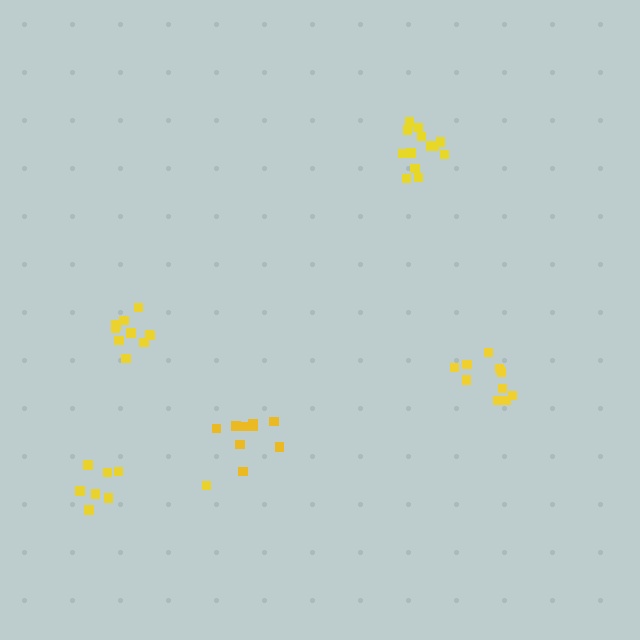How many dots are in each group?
Group 1: 10 dots, Group 2: 13 dots, Group 3: 9 dots, Group 4: 10 dots, Group 5: 8 dots (50 total).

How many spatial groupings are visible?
There are 5 spatial groupings.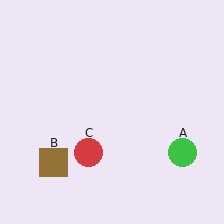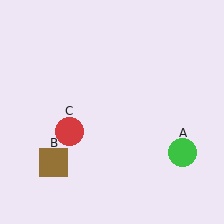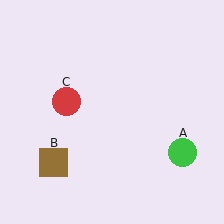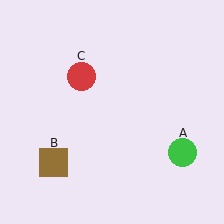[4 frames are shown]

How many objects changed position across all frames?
1 object changed position: red circle (object C).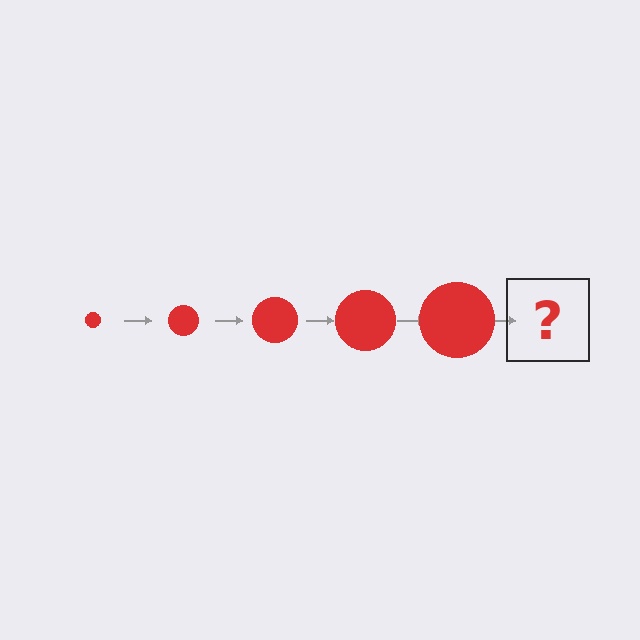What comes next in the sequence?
The next element should be a red circle, larger than the previous one.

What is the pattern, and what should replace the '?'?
The pattern is that the circle gets progressively larger each step. The '?' should be a red circle, larger than the previous one.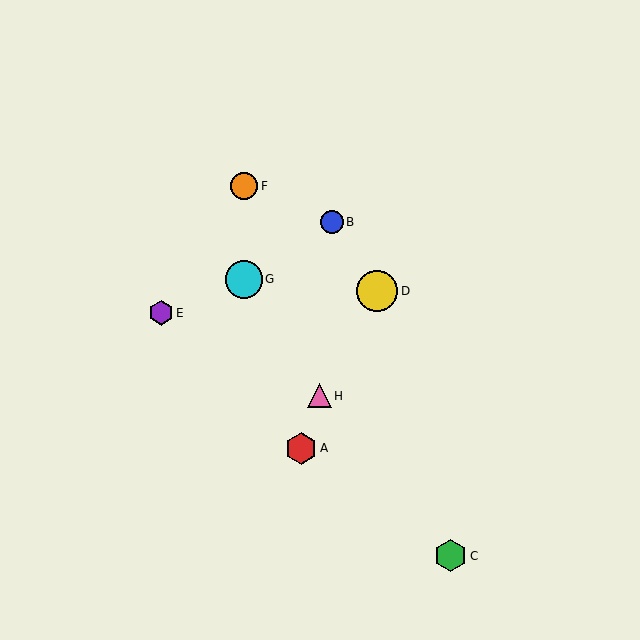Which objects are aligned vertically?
Objects F, G are aligned vertically.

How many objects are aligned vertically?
2 objects (F, G) are aligned vertically.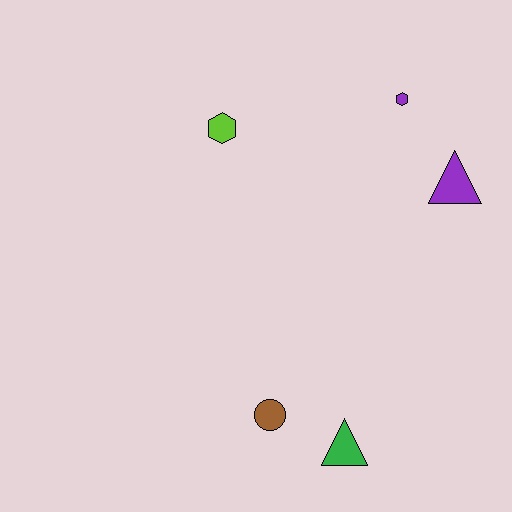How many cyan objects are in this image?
There are no cyan objects.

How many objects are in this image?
There are 5 objects.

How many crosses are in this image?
There are no crosses.